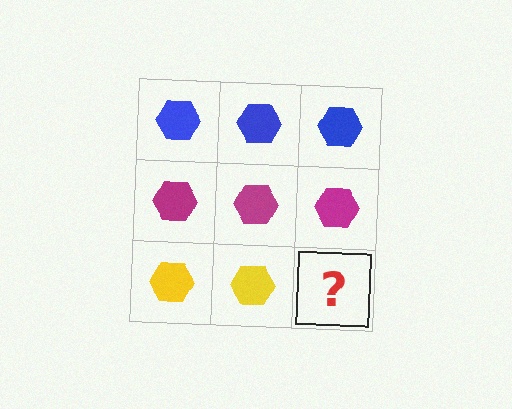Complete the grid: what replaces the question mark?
The question mark should be replaced with a yellow hexagon.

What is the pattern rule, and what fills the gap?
The rule is that each row has a consistent color. The gap should be filled with a yellow hexagon.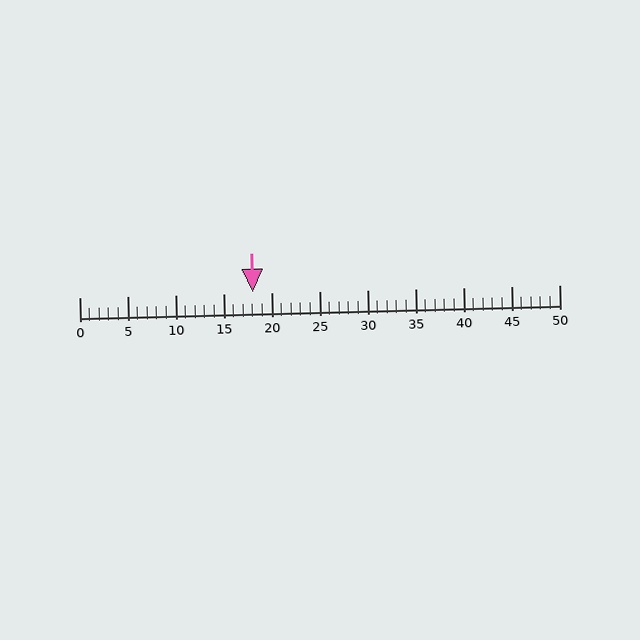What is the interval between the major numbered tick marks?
The major tick marks are spaced 5 units apart.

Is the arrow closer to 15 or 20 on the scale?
The arrow is closer to 20.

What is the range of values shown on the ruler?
The ruler shows values from 0 to 50.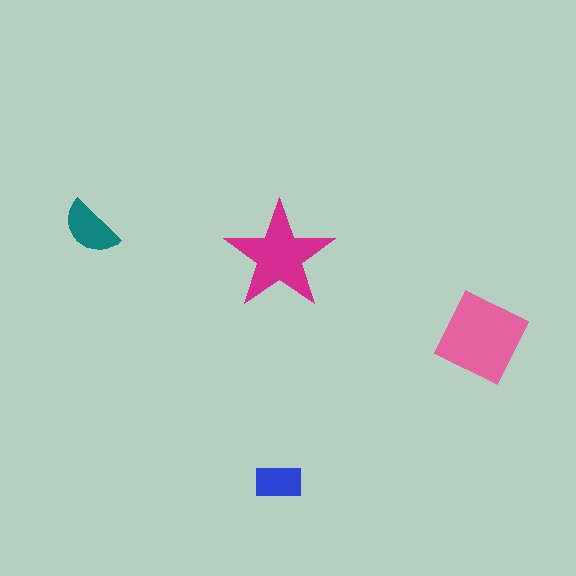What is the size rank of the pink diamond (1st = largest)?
1st.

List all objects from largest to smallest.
The pink diamond, the magenta star, the teal semicircle, the blue rectangle.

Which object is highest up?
The teal semicircle is topmost.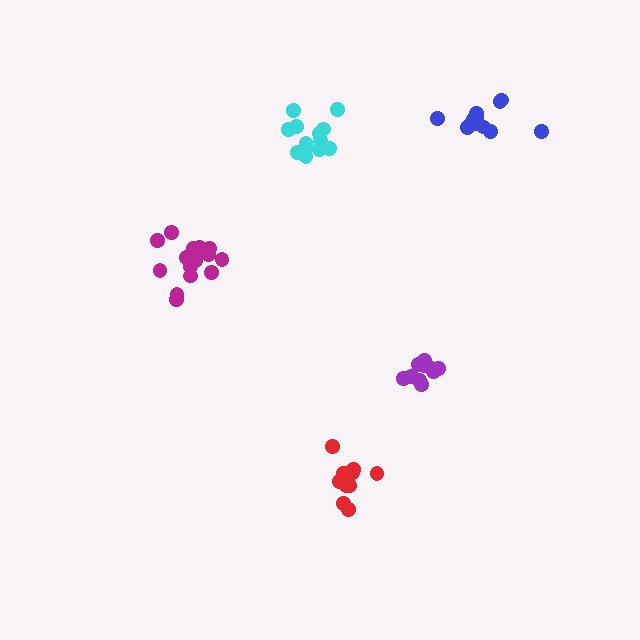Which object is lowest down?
The red cluster is bottommost.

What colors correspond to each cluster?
The clusters are colored: magenta, red, purple, cyan, blue.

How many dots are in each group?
Group 1: 16 dots, Group 2: 13 dots, Group 3: 10 dots, Group 4: 13 dots, Group 5: 12 dots (64 total).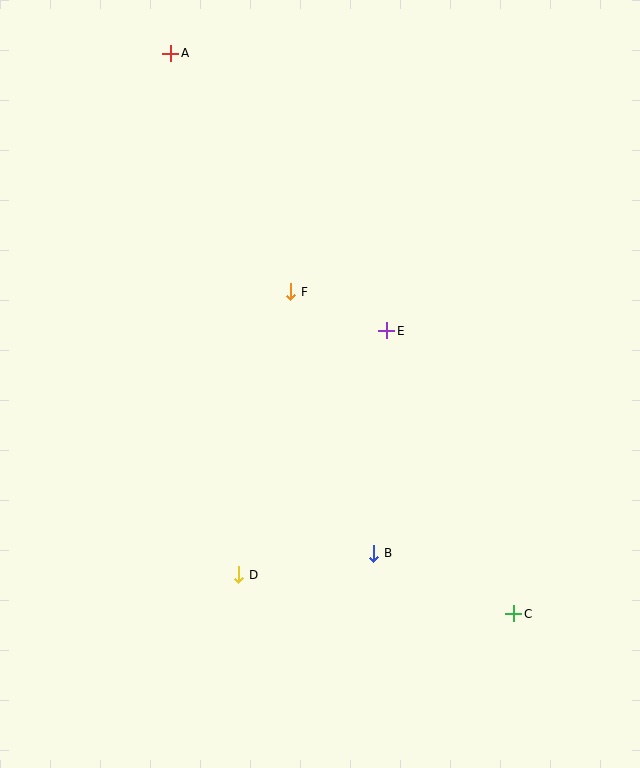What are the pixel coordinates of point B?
Point B is at (374, 553).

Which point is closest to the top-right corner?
Point E is closest to the top-right corner.